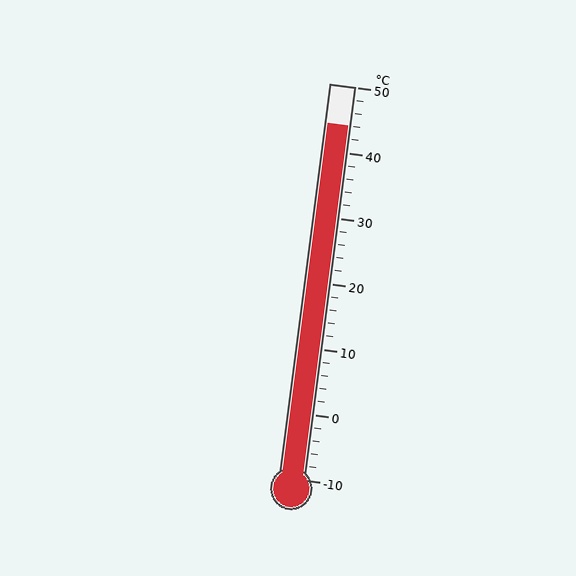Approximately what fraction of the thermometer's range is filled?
The thermometer is filled to approximately 90% of its range.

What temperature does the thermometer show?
The thermometer shows approximately 44°C.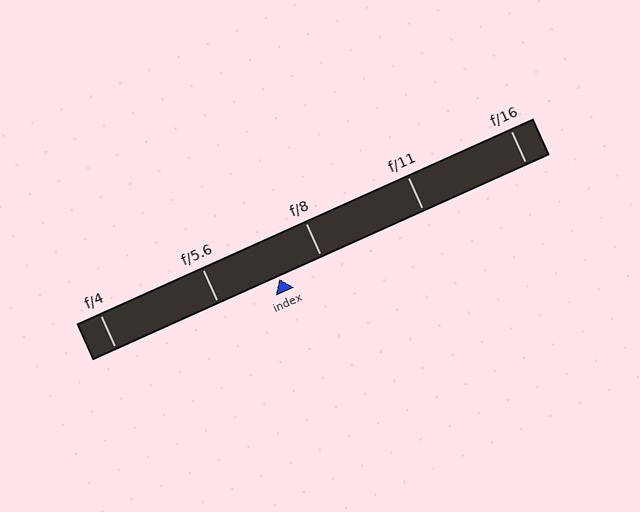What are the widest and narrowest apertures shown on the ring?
The widest aperture shown is f/4 and the narrowest is f/16.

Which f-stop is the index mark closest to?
The index mark is closest to f/8.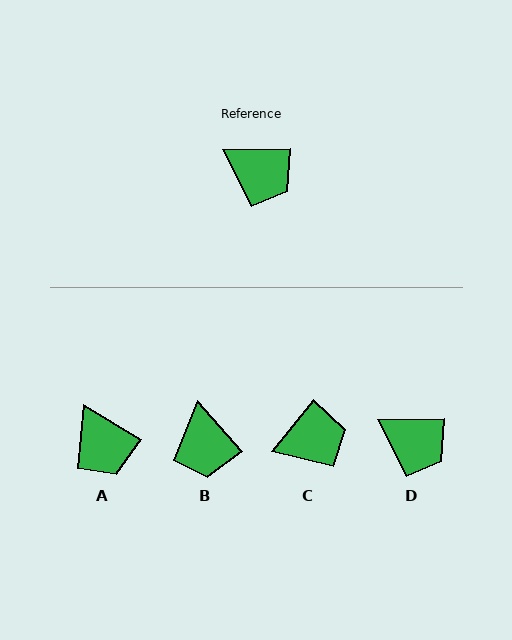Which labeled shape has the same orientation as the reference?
D.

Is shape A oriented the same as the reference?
No, it is off by about 32 degrees.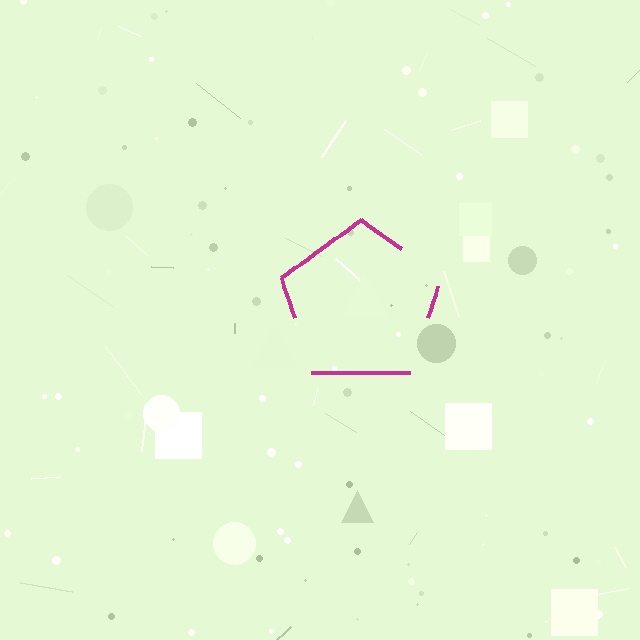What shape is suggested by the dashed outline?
The dashed outline suggests a pentagon.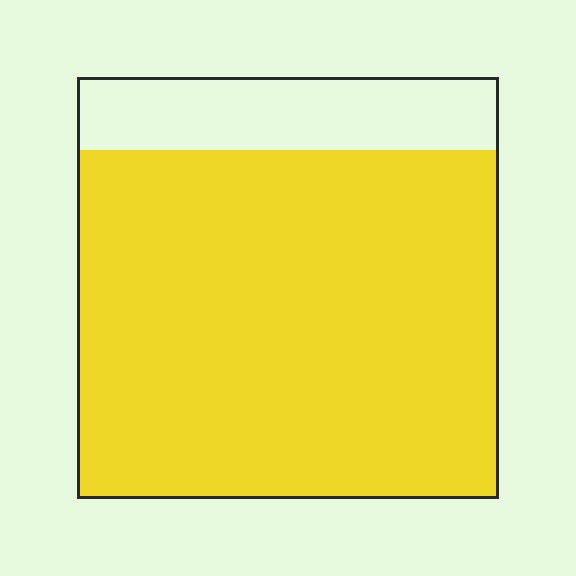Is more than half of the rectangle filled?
Yes.